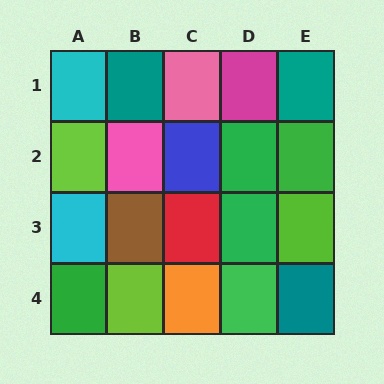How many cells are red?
1 cell is red.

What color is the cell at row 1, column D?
Magenta.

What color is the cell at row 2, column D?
Green.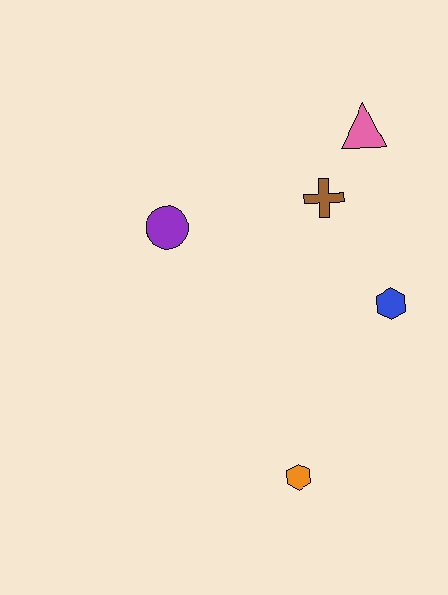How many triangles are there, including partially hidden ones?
There is 1 triangle.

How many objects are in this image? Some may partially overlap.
There are 5 objects.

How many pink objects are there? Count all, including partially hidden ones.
There is 1 pink object.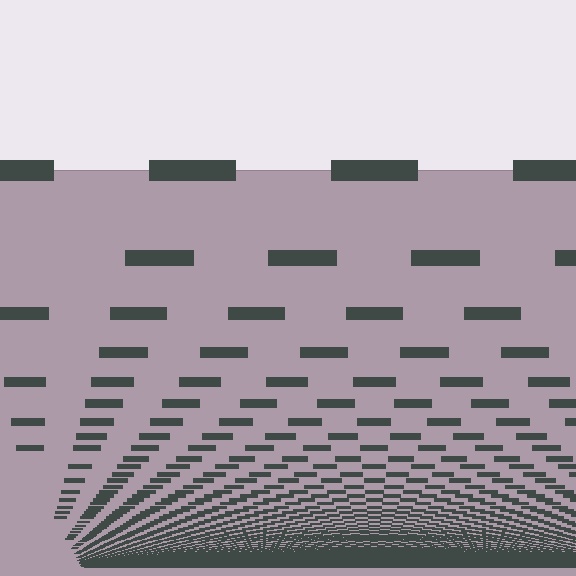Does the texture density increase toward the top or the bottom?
Density increases toward the bottom.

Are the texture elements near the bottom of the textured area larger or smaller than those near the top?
Smaller. The gradient is inverted — elements near the bottom are smaller and denser.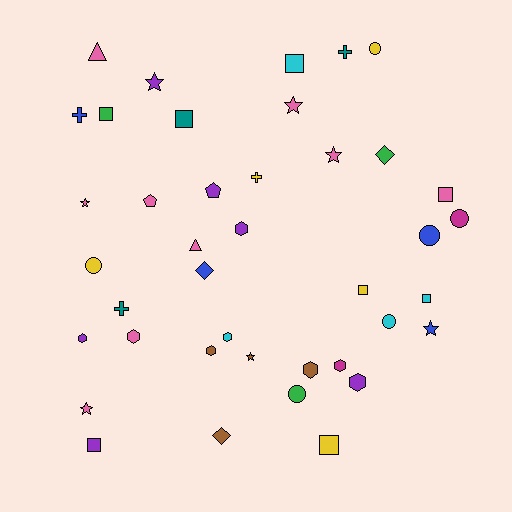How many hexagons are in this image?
There are 8 hexagons.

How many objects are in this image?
There are 40 objects.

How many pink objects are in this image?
There are 9 pink objects.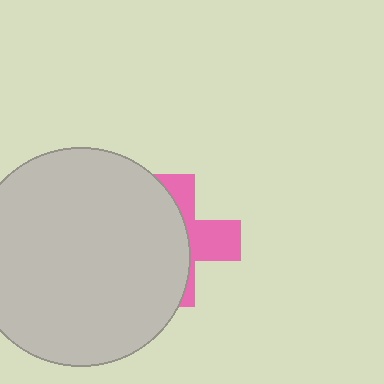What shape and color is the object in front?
The object in front is a light gray circle.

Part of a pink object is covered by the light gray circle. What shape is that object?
It is a cross.